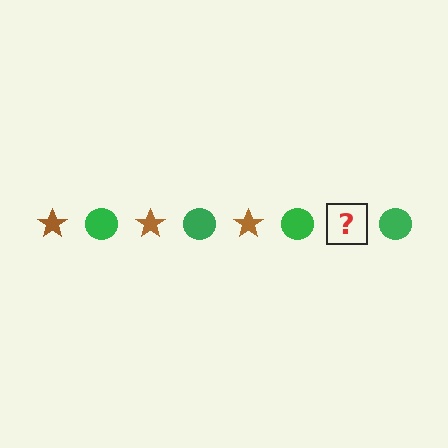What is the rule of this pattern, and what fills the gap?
The rule is that the pattern alternates between brown star and green circle. The gap should be filled with a brown star.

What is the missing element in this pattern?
The missing element is a brown star.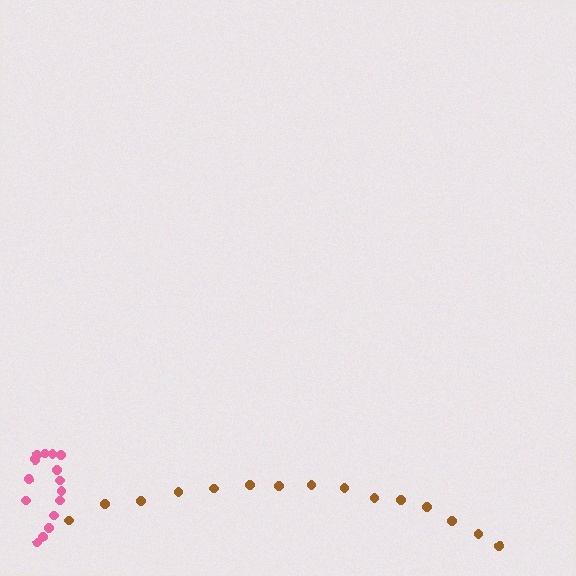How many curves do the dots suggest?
There are 2 distinct paths.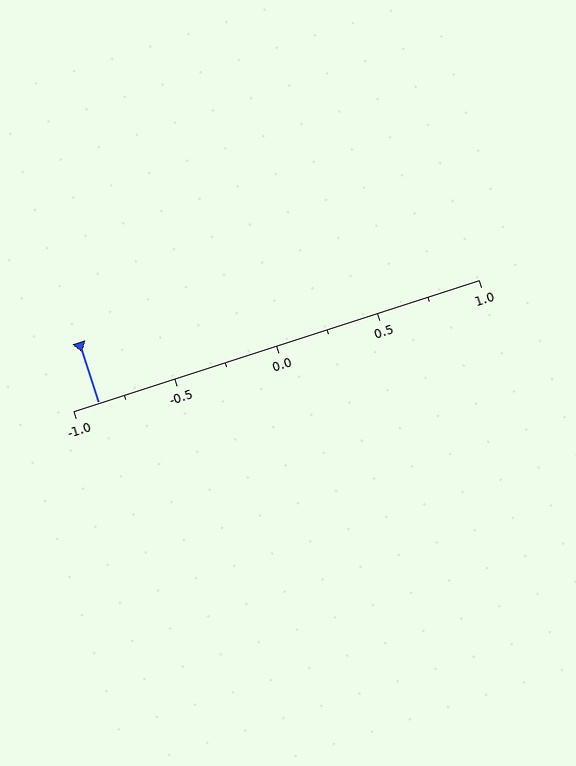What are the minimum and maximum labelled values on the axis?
The axis runs from -1.0 to 1.0.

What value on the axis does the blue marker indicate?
The marker indicates approximately -0.88.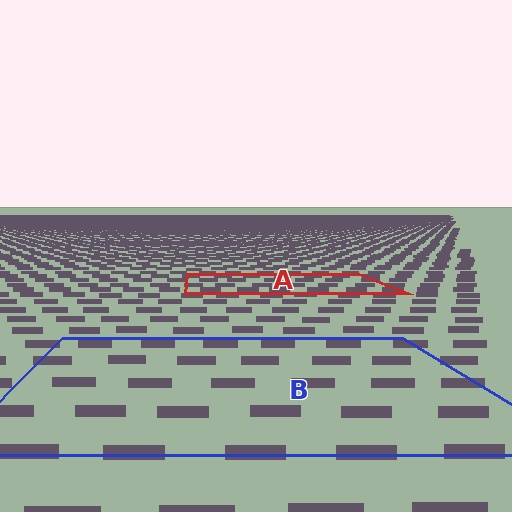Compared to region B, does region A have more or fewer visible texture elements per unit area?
Region A has more texture elements per unit area — they are packed more densely because it is farther away.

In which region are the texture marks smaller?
The texture marks are smaller in region A, because it is farther away.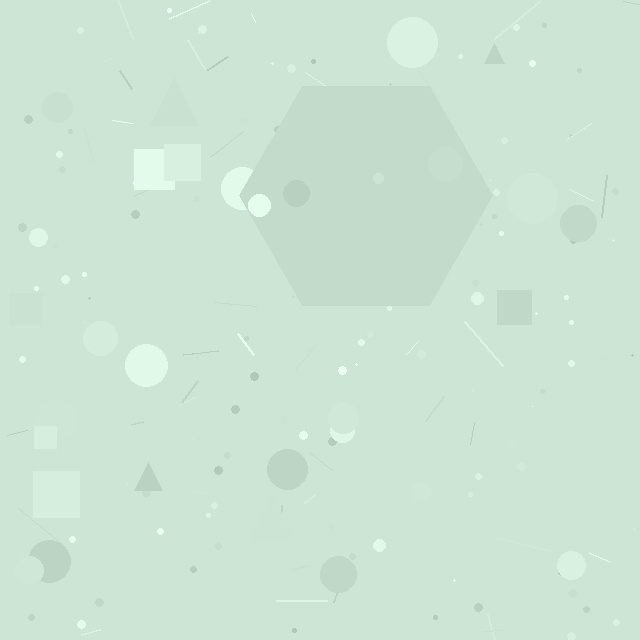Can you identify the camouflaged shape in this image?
The camouflaged shape is a hexagon.